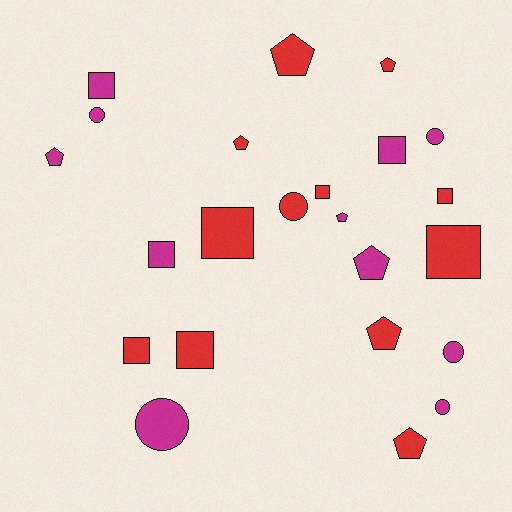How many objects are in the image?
There are 23 objects.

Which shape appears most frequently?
Square, with 9 objects.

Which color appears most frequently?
Red, with 12 objects.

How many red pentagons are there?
There are 5 red pentagons.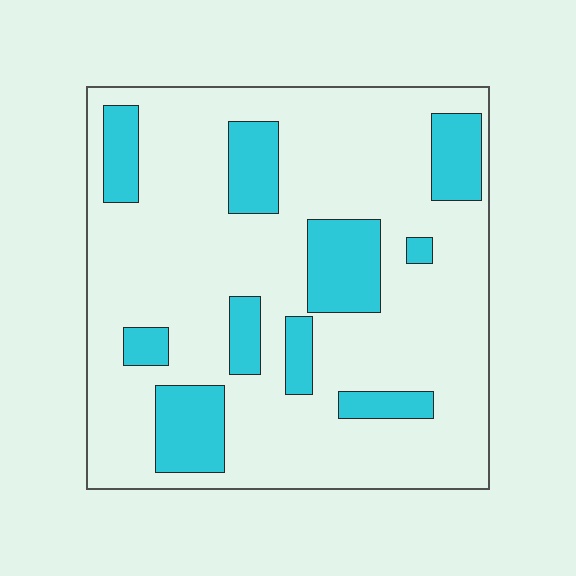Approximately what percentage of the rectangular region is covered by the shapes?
Approximately 20%.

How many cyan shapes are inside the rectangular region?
10.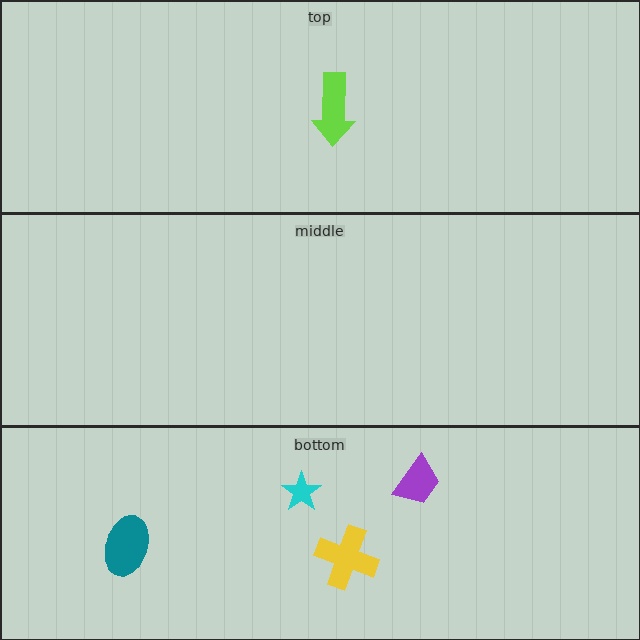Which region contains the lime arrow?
The top region.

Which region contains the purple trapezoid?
The bottom region.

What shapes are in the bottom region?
The teal ellipse, the yellow cross, the purple trapezoid, the cyan star.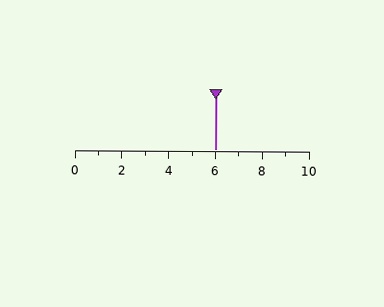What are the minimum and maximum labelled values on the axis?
The axis runs from 0 to 10.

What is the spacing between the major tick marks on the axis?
The major ticks are spaced 2 apart.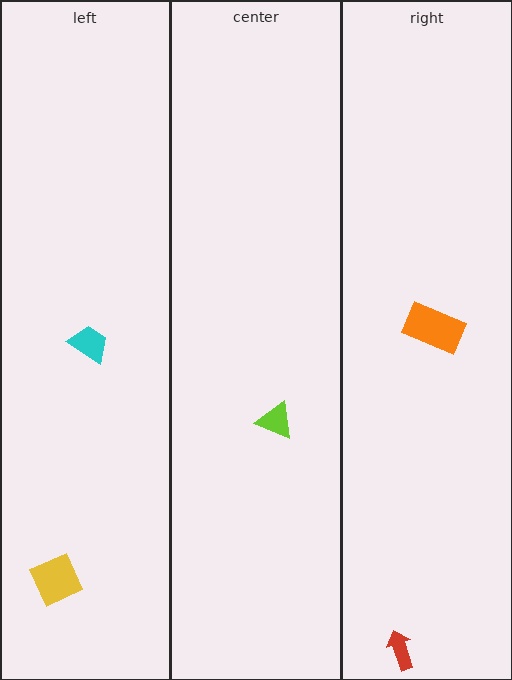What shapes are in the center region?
The lime triangle.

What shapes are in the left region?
The yellow diamond, the cyan trapezoid.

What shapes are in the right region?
The red arrow, the orange rectangle.